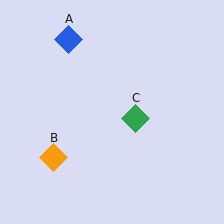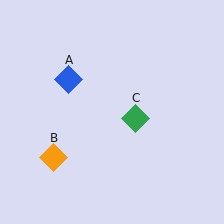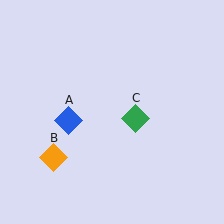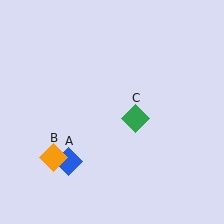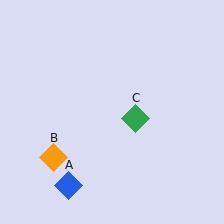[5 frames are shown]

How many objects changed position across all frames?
1 object changed position: blue diamond (object A).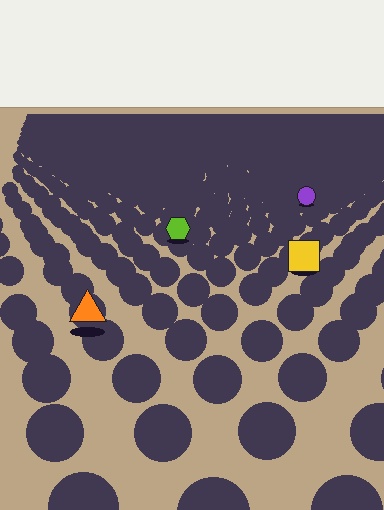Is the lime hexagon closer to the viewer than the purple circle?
Yes. The lime hexagon is closer — you can tell from the texture gradient: the ground texture is coarser near it.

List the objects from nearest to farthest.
From nearest to farthest: the orange triangle, the yellow square, the lime hexagon, the purple circle.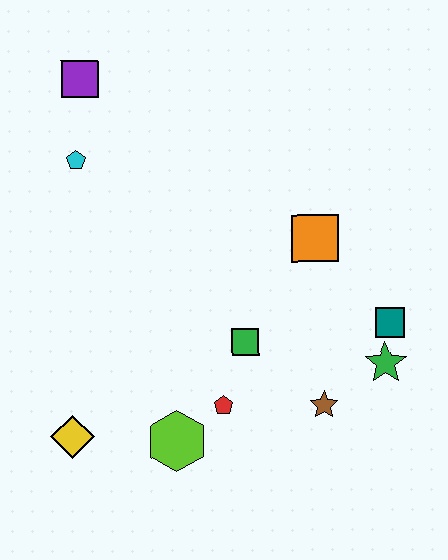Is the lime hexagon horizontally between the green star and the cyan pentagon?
Yes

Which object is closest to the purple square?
The cyan pentagon is closest to the purple square.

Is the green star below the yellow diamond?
No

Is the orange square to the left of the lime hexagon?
No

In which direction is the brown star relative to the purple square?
The brown star is below the purple square.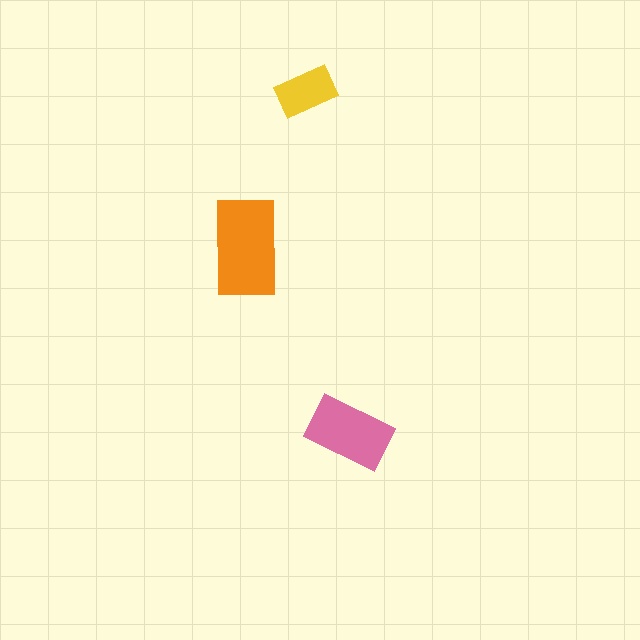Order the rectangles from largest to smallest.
the orange one, the pink one, the yellow one.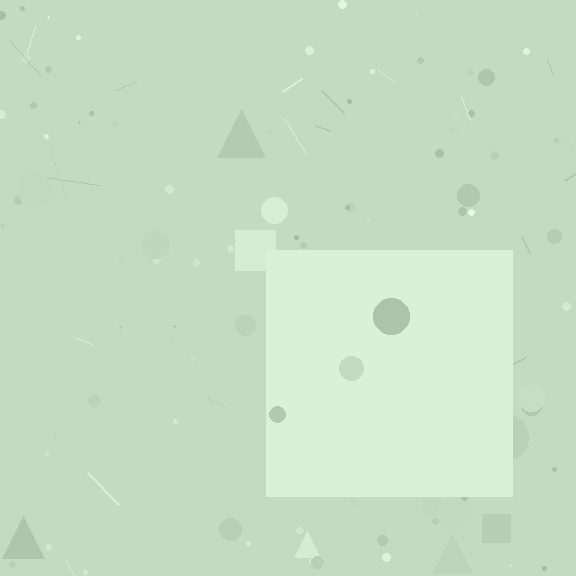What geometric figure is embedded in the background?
A square is embedded in the background.